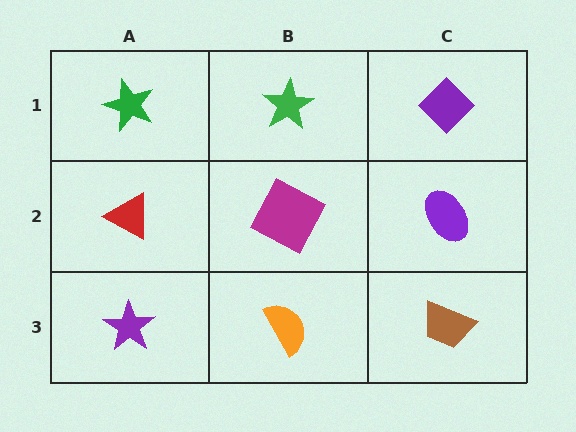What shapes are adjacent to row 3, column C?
A purple ellipse (row 2, column C), an orange semicircle (row 3, column B).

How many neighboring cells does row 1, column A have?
2.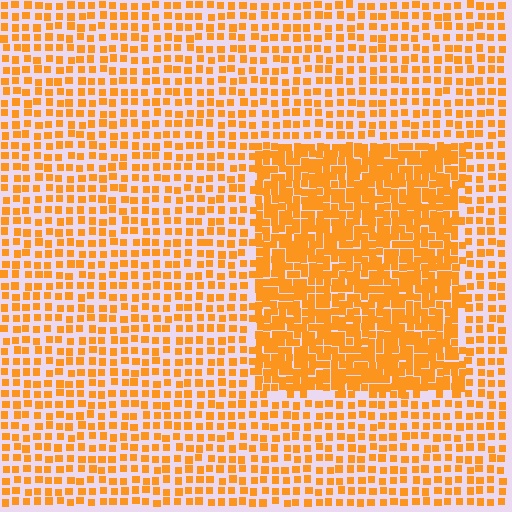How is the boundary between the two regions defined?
The boundary is defined by a change in element density (approximately 2.1x ratio). All elements are the same color, size, and shape.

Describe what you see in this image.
The image contains small orange elements arranged at two different densities. A rectangle-shaped region is visible where the elements are more densely packed than the surrounding area.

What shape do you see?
I see a rectangle.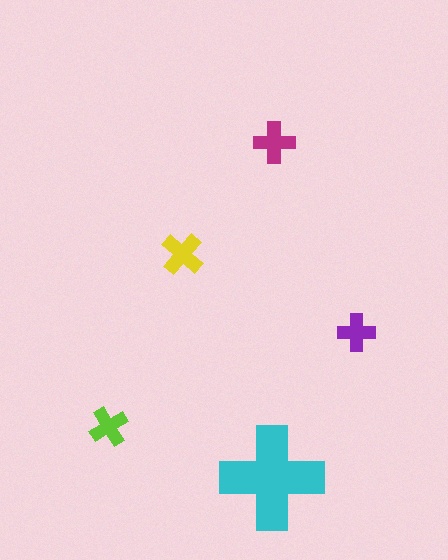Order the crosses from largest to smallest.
the cyan one, the yellow one, the magenta one, the lime one, the purple one.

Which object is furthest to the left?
The lime cross is leftmost.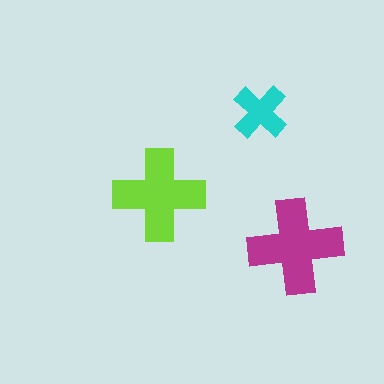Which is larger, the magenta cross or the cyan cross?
The magenta one.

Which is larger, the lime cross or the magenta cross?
The magenta one.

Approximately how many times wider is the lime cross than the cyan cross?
About 1.5 times wider.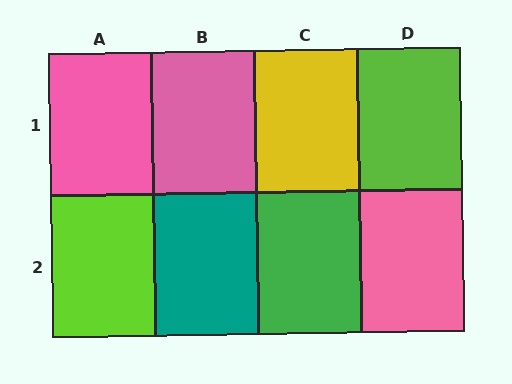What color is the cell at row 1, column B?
Pink.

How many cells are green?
1 cell is green.